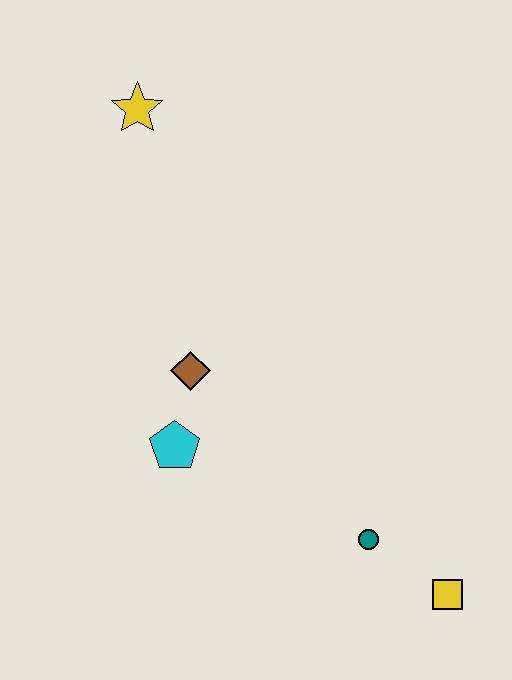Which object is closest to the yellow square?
The teal circle is closest to the yellow square.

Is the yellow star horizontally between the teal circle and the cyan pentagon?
No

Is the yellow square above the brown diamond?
No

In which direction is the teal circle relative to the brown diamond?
The teal circle is to the right of the brown diamond.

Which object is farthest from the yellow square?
The yellow star is farthest from the yellow square.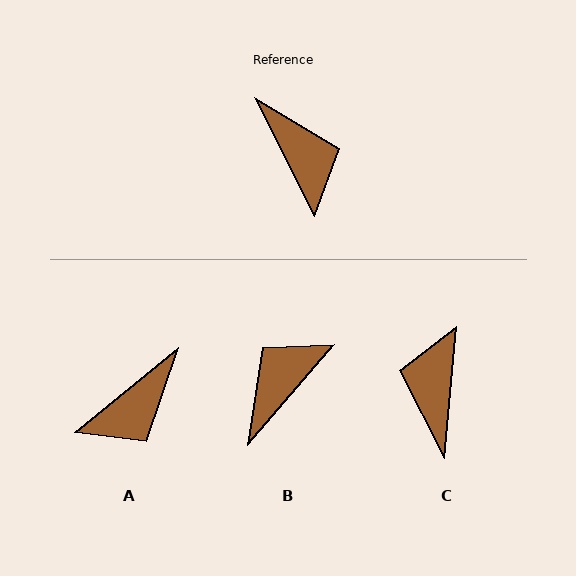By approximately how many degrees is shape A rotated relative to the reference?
Approximately 78 degrees clockwise.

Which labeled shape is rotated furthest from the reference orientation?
C, about 148 degrees away.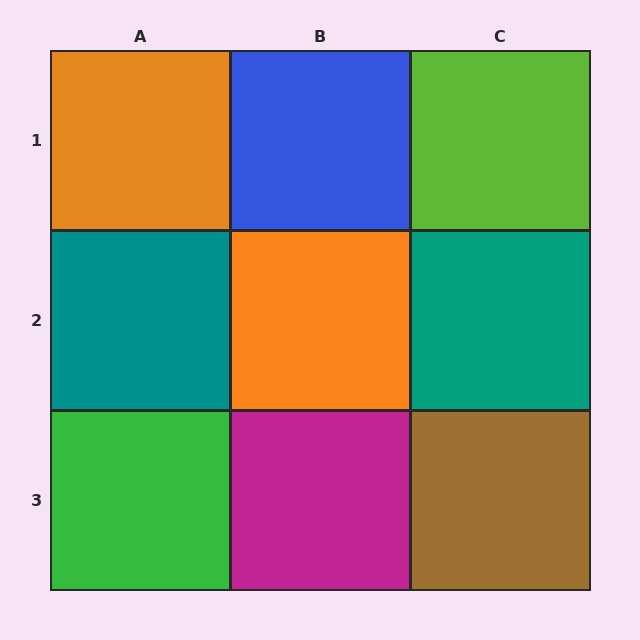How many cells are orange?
2 cells are orange.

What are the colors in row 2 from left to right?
Teal, orange, teal.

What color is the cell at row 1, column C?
Lime.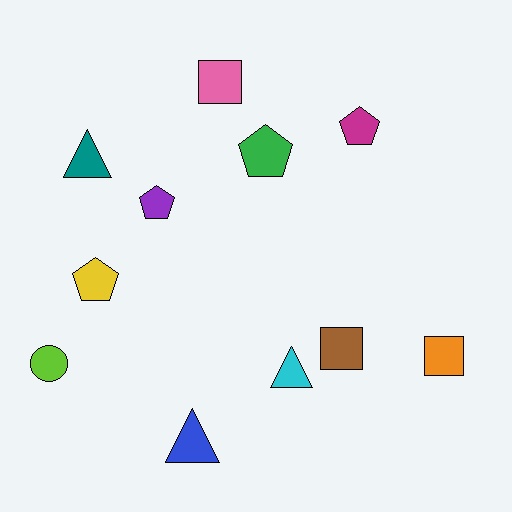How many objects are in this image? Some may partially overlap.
There are 11 objects.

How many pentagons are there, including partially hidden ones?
There are 4 pentagons.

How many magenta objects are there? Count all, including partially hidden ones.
There is 1 magenta object.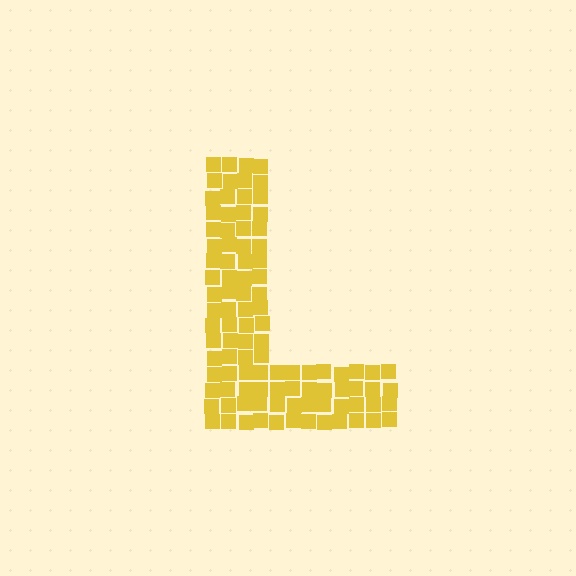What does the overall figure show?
The overall figure shows the letter L.